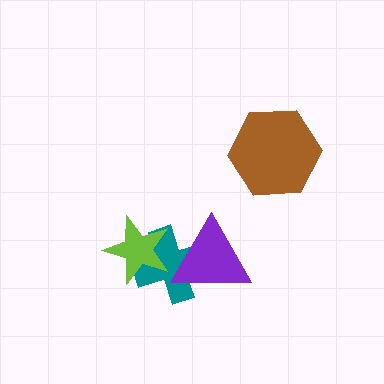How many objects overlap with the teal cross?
2 objects overlap with the teal cross.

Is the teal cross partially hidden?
Yes, it is partially covered by another shape.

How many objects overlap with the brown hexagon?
0 objects overlap with the brown hexagon.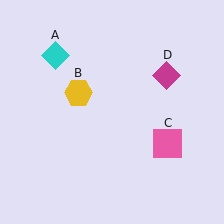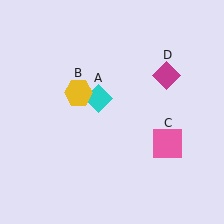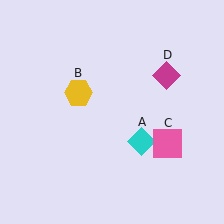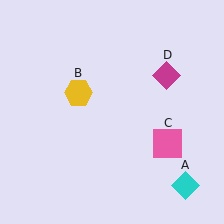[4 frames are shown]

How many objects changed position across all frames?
1 object changed position: cyan diamond (object A).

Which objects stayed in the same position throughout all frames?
Yellow hexagon (object B) and pink square (object C) and magenta diamond (object D) remained stationary.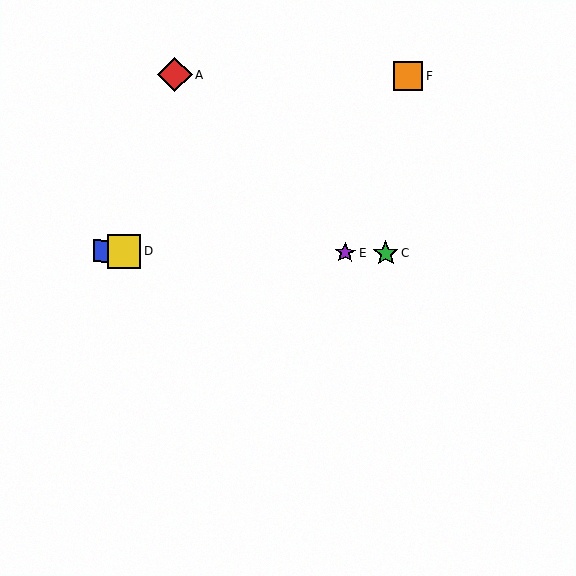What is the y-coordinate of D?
Object D is at y≈251.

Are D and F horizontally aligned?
No, D is at y≈251 and F is at y≈76.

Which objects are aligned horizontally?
Objects B, C, D, E are aligned horizontally.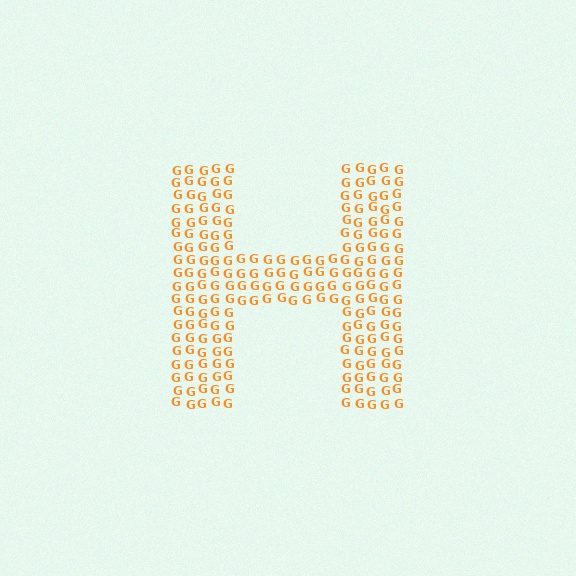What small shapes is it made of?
It is made of small letter G's.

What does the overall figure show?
The overall figure shows the letter H.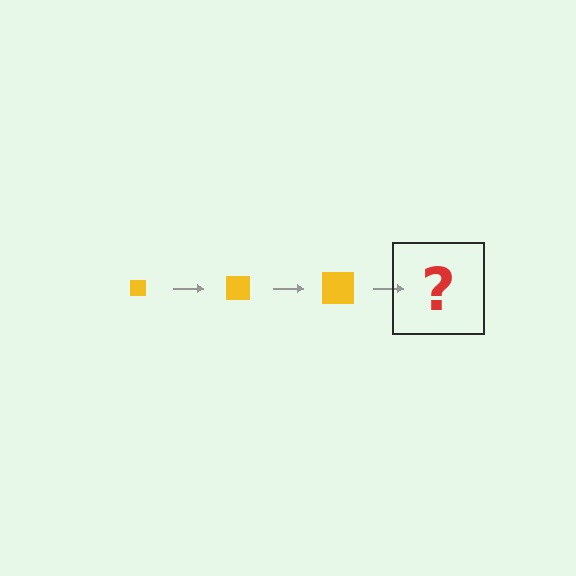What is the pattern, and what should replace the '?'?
The pattern is that the square gets progressively larger each step. The '?' should be a yellow square, larger than the previous one.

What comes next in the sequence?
The next element should be a yellow square, larger than the previous one.